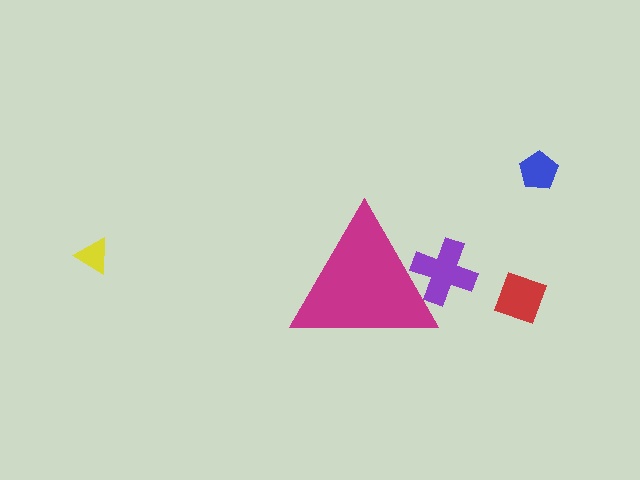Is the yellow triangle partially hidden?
No, the yellow triangle is fully visible.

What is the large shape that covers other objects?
A magenta triangle.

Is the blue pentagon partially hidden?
No, the blue pentagon is fully visible.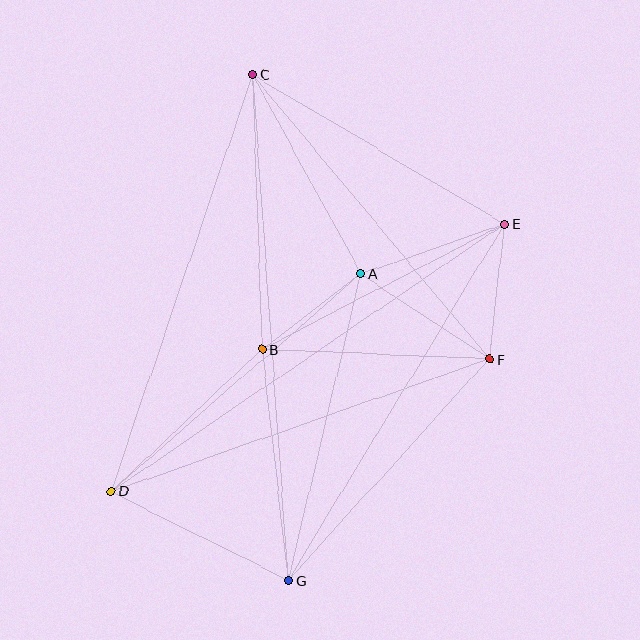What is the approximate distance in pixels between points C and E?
The distance between C and E is approximately 293 pixels.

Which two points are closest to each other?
Points A and B are closest to each other.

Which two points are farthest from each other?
Points C and G are farthest from each other.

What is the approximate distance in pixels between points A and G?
The distance between A and G is approximately 315 pixels.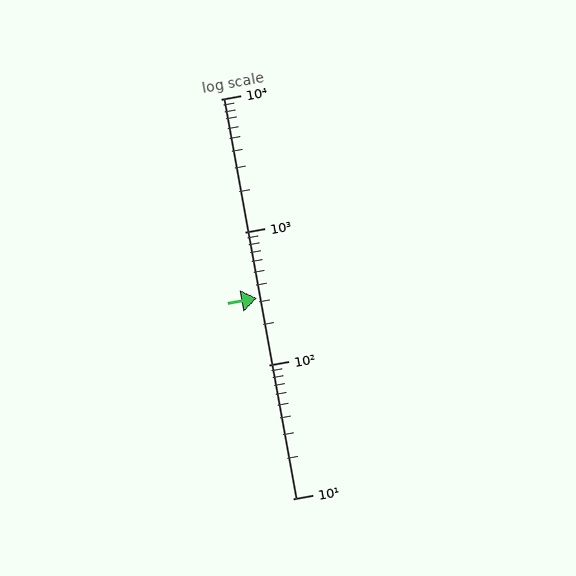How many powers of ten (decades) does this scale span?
The scale spans 3 decades, from 10 to 10000.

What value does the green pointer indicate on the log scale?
The pointer indicates approximately 320.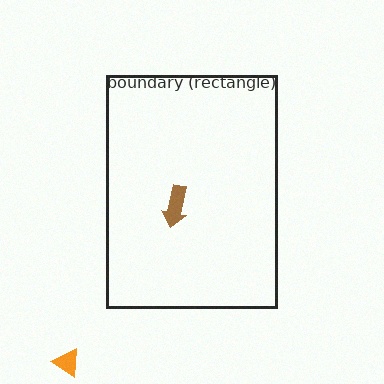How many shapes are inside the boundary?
1 inside, 1 outside.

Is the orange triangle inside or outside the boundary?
Outside.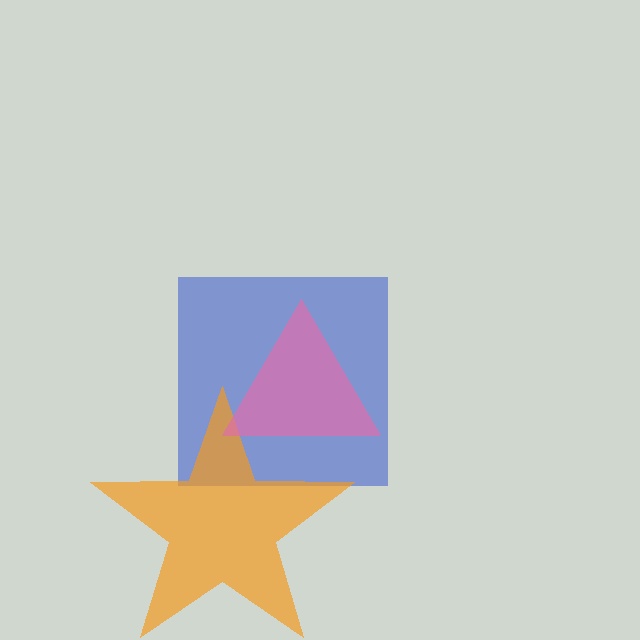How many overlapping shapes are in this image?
There are 3 overlapping shapes in the image.